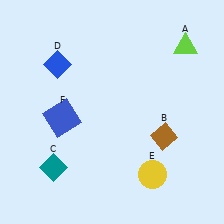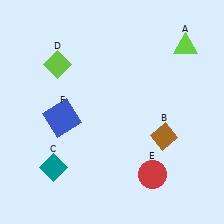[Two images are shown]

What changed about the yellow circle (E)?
In Image 1, E is yellow. In Image 2, it changed to red.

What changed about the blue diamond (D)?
In Image 1, D is blue. In Image 2, it changed to lime.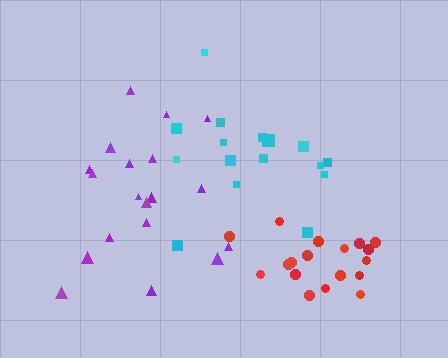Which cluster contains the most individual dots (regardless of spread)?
Purple (19).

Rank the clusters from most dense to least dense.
red, cyan, purple.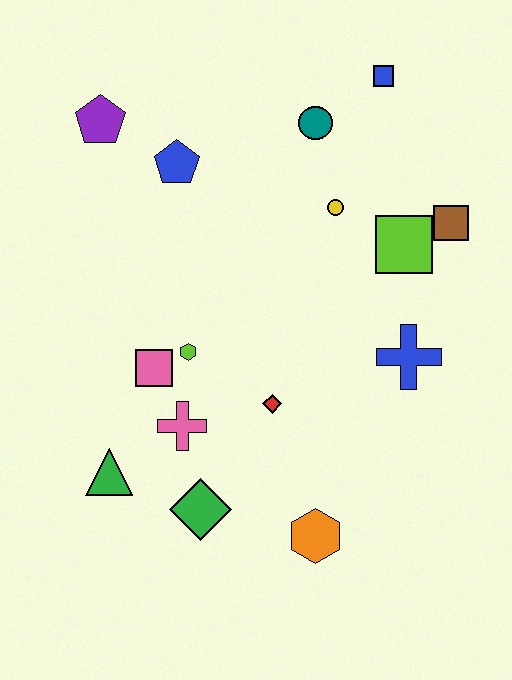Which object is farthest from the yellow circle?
The green triangle is farthest from the yellow circle.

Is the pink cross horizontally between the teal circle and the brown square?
No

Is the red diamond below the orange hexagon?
No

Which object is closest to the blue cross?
The lime square is closest to the blue cross.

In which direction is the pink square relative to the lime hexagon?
The pink square is to the left of the lime hexagon.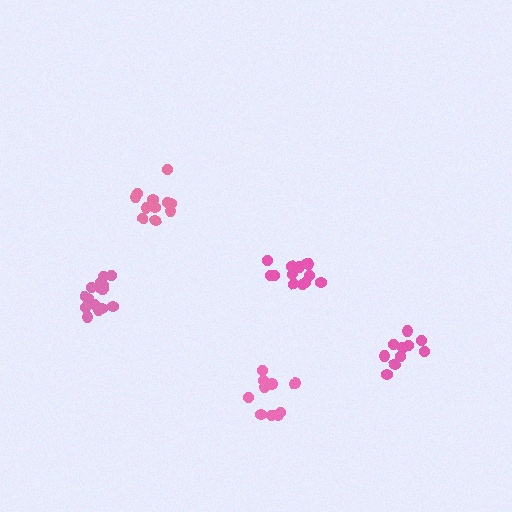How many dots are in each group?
Group 1: 14 dots, Group 2: 12 dots, Group 3: 11 dots, Group 4: 10 dots, Group 5: 16 dots (63 total).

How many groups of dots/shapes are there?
There are 5 groups.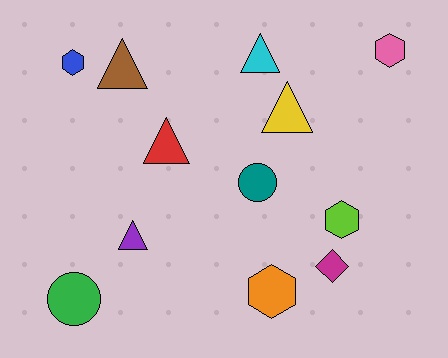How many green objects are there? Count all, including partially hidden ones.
There is 1 green object.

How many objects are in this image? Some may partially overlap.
There are 12 objects.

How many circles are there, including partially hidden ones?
There are 2 circles.